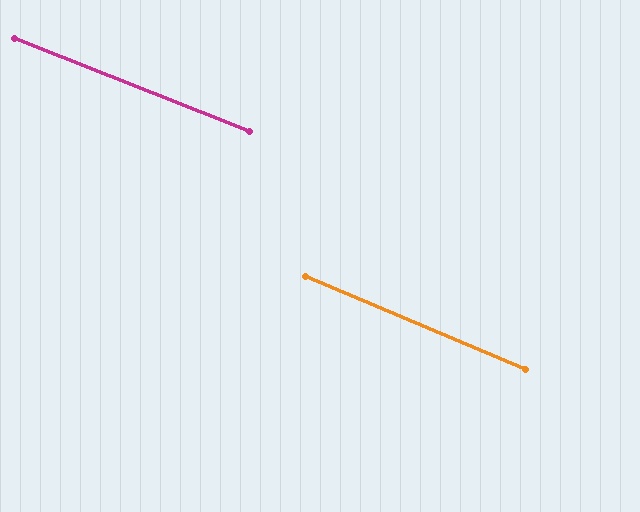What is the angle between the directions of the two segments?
Approximately 1 degree.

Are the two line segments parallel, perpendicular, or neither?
Parallel — their directions differ by only 1.3°.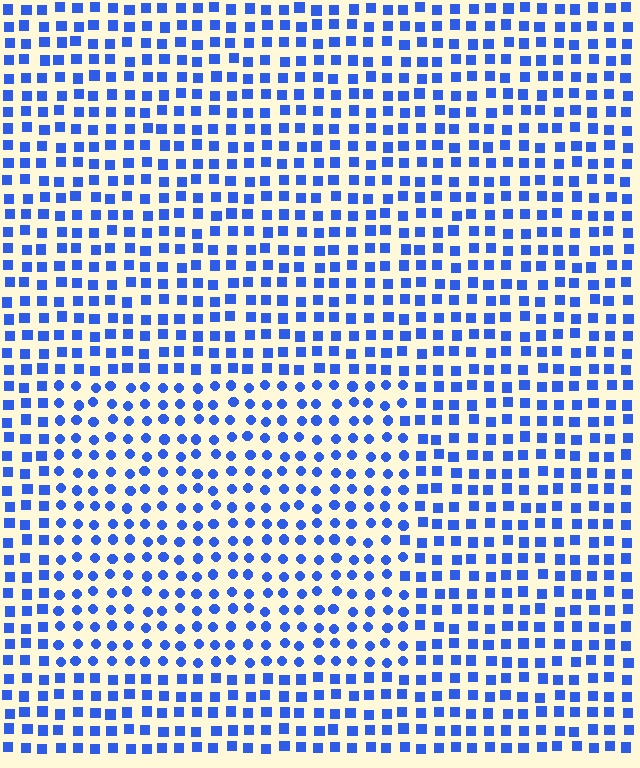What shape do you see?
I see a rectangle.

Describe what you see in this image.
The image is filled with small blue elements arranged in a uniform grid. A rectangle-shaped region contains circles, while the surrounding area contains squares. The boundary is defined purely by the change in element shape.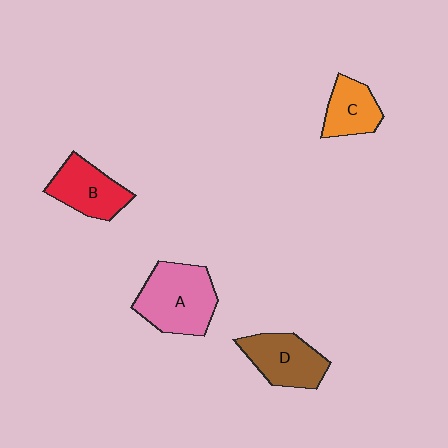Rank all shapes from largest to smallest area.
From largest to smallest: A (pink), D (brown), B (red), C (orange).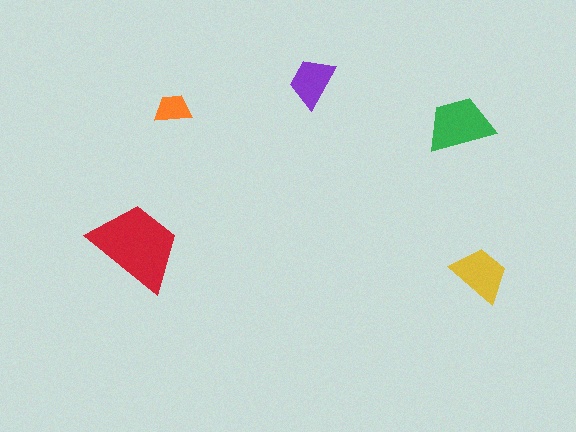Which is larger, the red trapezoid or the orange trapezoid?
The red one.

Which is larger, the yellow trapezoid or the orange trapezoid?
The yellow one.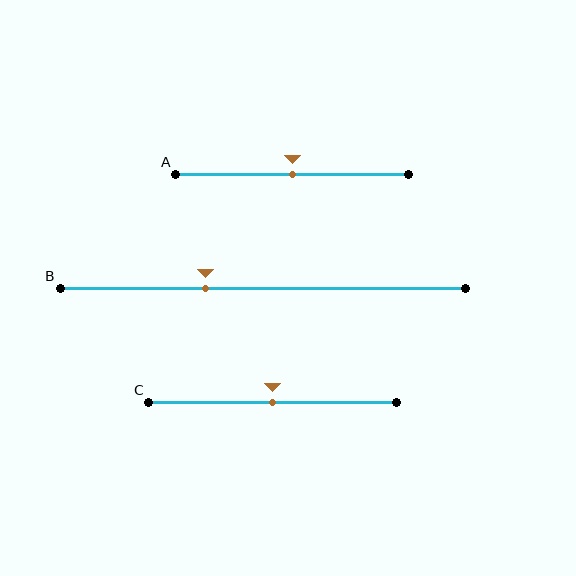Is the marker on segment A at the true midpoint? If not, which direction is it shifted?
Yes, the marker on segment A is at the true midpoint.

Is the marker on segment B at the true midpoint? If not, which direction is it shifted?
No, the marker on segment B is shifted to the left by about 14% of the segment length.